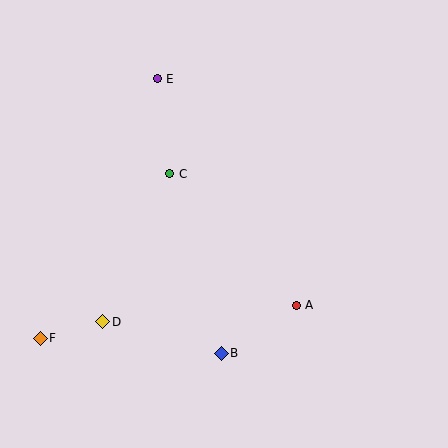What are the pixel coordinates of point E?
Point E is at (157, 79).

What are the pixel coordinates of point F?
Point F is at (40, 338).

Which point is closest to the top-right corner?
Point E is closest to the top-right corner.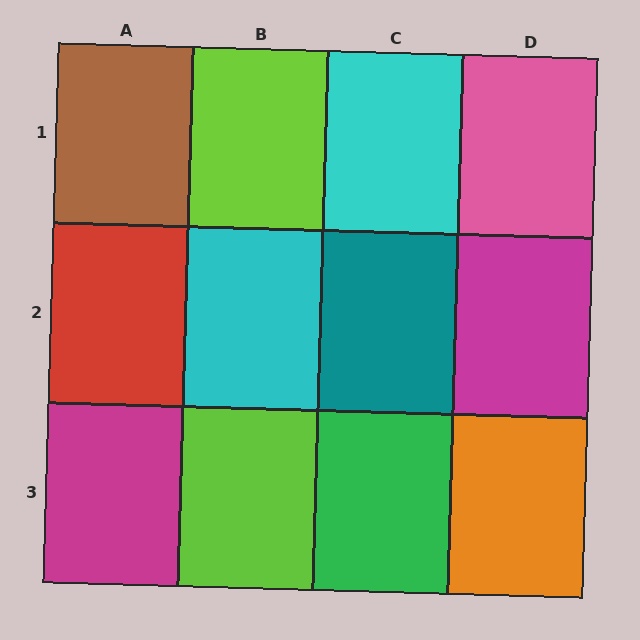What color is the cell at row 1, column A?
Brown.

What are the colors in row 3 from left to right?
Magenta, lime, green, orange.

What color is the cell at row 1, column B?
Lime.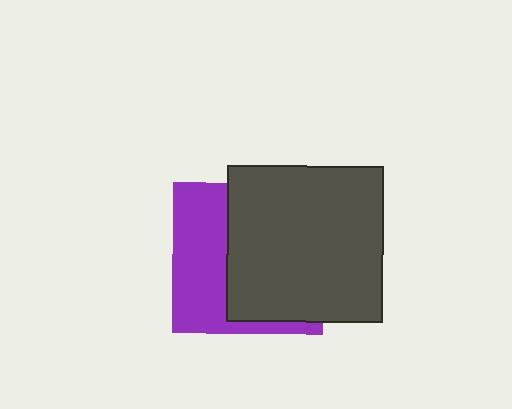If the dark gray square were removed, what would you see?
You would see the complete purple square.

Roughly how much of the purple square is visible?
A small part of it is visible (roughly 41%).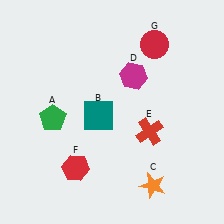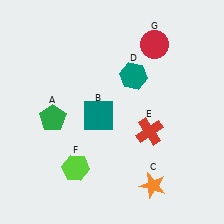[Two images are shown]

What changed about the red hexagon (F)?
In Image 1, F is red. In Image 2, it changed to lime.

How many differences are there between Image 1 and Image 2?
There are 2 differences between the two images.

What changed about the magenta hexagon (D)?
In Image 1, D is magenta. In Image 2, it changed to teal.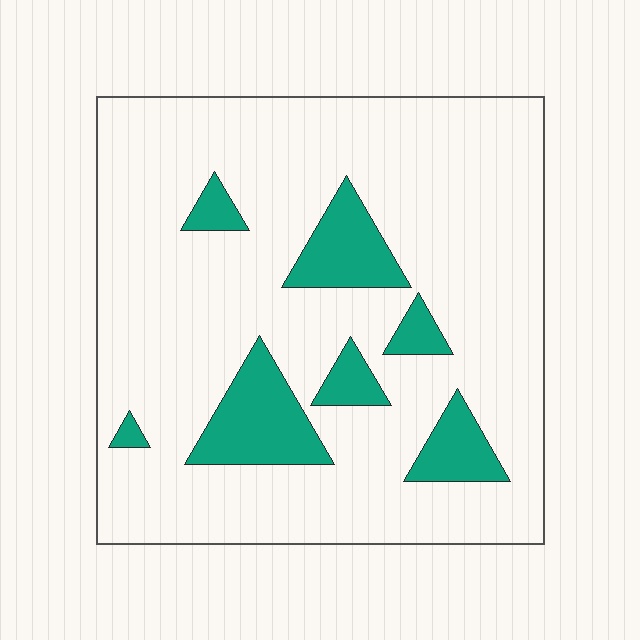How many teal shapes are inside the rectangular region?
7.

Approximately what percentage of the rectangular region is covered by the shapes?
Approximately 15%.